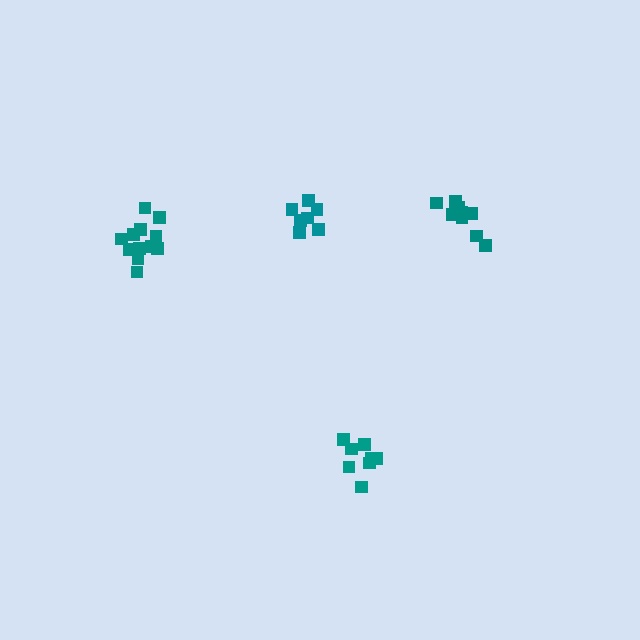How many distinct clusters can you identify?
There are 4 distinct clusters.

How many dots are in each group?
Group 1: 7 dots, Group 2: 9 dots, Group 3: 8 dots, Group 4: 12 dots (36 total).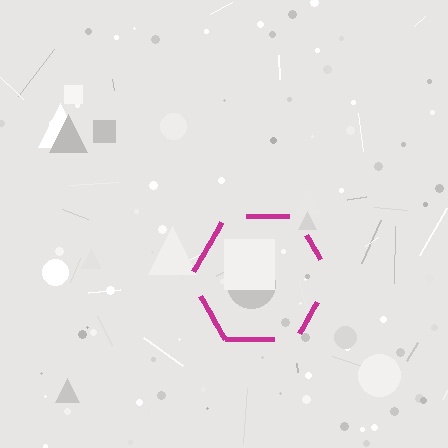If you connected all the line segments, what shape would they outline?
They would outline a hexagon.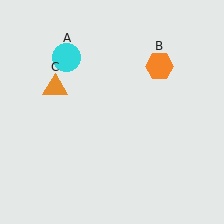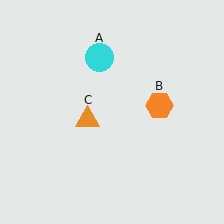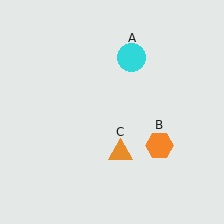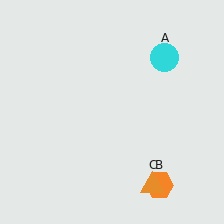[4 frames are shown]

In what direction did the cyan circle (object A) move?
The cyan circle (object A) moved right.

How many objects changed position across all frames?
3 objects changed position: cyan circle (object A), orange hexagon (object B), orange triangle (object C).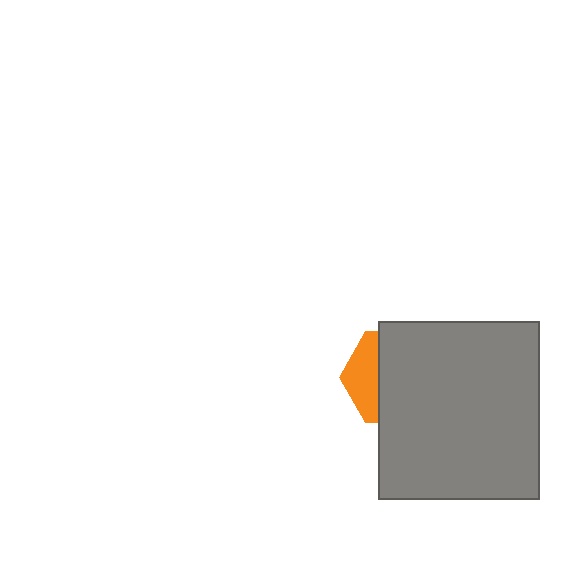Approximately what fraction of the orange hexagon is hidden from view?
Roughly 68% of the orange hexagon is hidden behind the gray rectangle.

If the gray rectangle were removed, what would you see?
You would see the complete orange hexagon.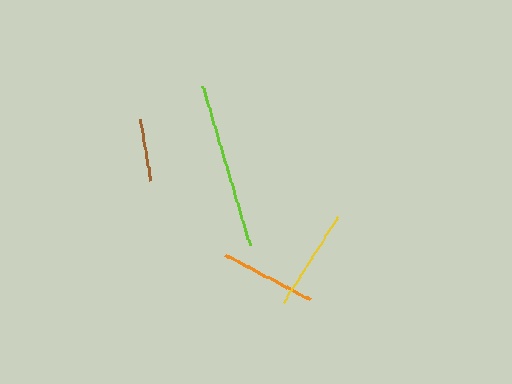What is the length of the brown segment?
The brown segment is approximately 63 pixels long.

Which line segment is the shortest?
The brown line is the shortest at approximately 63 pixels.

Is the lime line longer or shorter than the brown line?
The lime line is longer than the brown line.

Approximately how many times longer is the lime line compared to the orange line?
The lime line is approximately 1.7 times the length of the orange line.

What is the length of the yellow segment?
The yellow segment is approximately 102 pixels long.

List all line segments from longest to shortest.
From longest to shortest: lime, yellow, orange, brown.